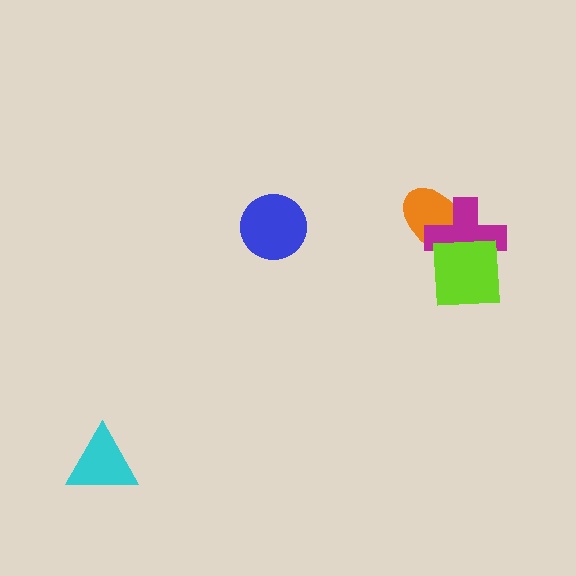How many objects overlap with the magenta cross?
2 objects overlap with the magenta cross.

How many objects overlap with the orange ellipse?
2 objects overlap with the orange ellipse.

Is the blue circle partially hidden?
No, no other shape covers it.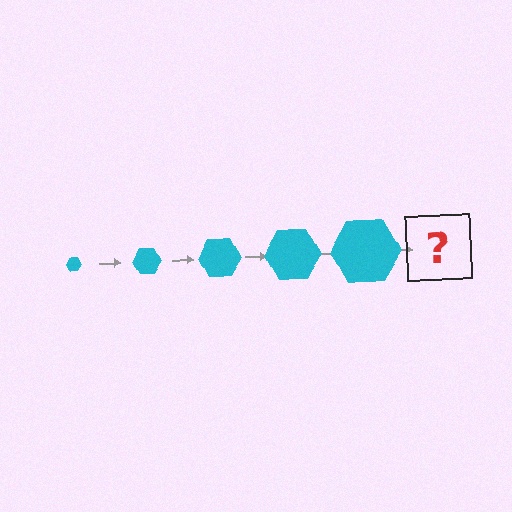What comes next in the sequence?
The next element should be a cyan hexagon, larger than the previous one.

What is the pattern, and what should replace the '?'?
The pattern is that the hexagon gets progressively larger each step. The '?' should be a cyan hexagon, larger than the previous one.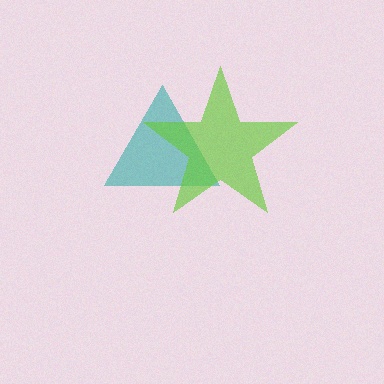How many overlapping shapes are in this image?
There are 2 overlapping shapes in the image.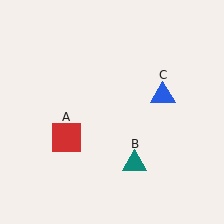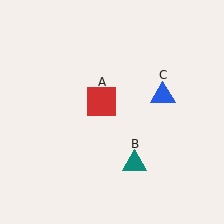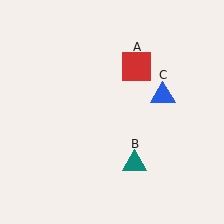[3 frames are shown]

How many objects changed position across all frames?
1 object changed position: red square (object A).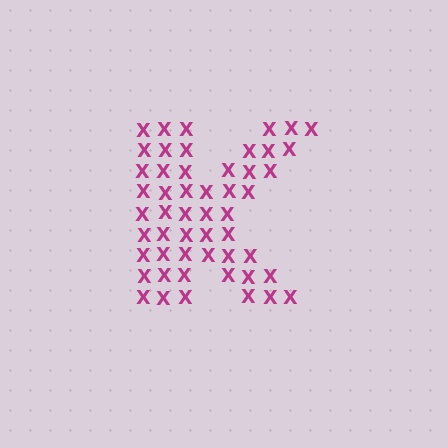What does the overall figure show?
The overall figure shows the letter K.